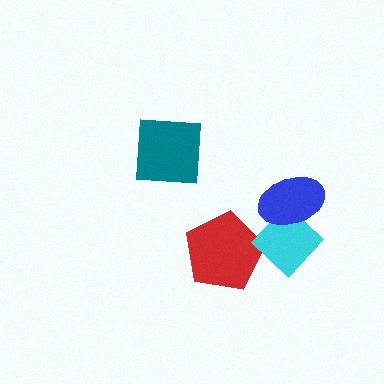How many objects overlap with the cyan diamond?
1 object overlaps with the cyan diamond.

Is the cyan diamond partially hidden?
Yes, it is partially covered by another shape.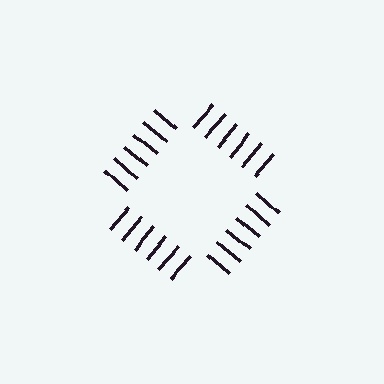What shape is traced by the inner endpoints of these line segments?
An illusory square — the line segments terminate on its edges but no continuous stroke is drawn.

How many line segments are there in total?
24 — 6 along each of the 4 edges.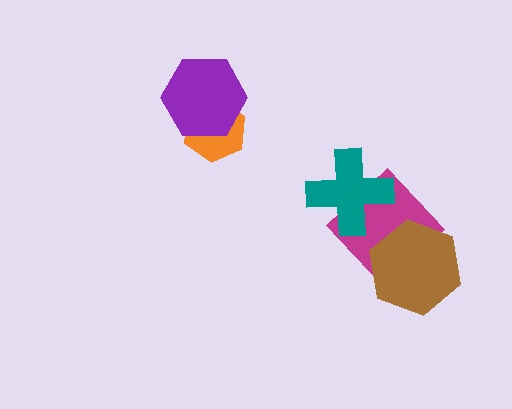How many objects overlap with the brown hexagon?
1 object overlaps with the brown hexagon.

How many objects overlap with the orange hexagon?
1 object overlaps with the orange hexagon.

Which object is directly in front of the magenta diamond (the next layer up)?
The teal cross is directly in front of the magenta diamond.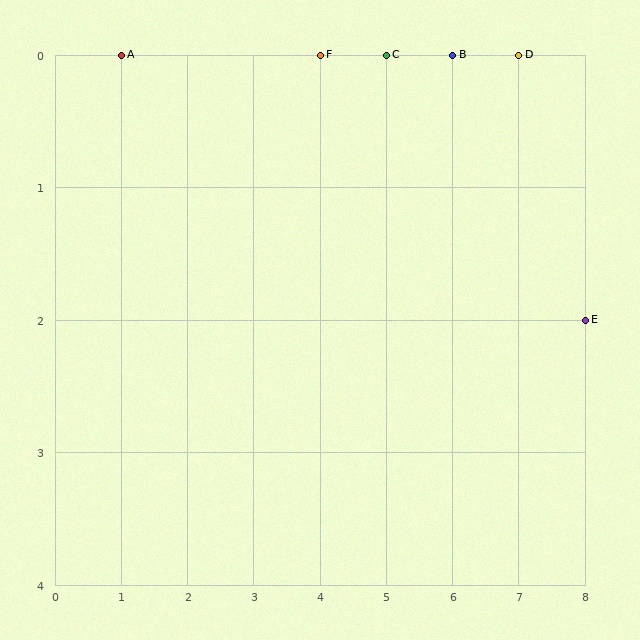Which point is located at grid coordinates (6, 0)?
Point B is at (6, 0).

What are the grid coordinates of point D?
Point D is at grid coordinates (7, 0).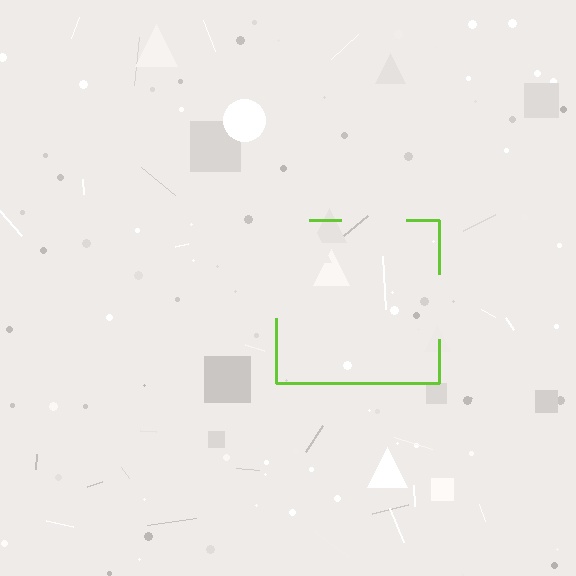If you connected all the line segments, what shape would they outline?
They would outline a square.